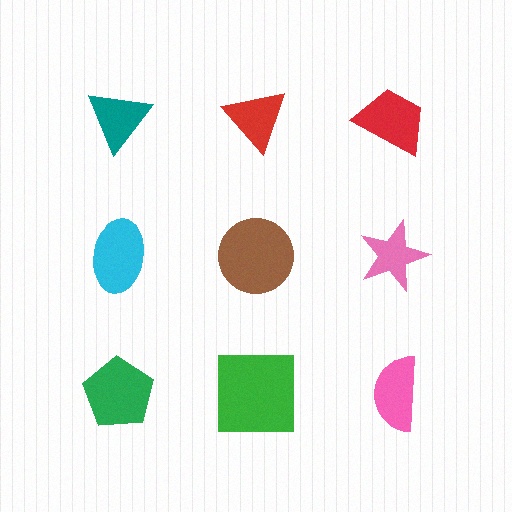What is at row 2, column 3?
A pink star.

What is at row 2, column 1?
A cyan ellipse.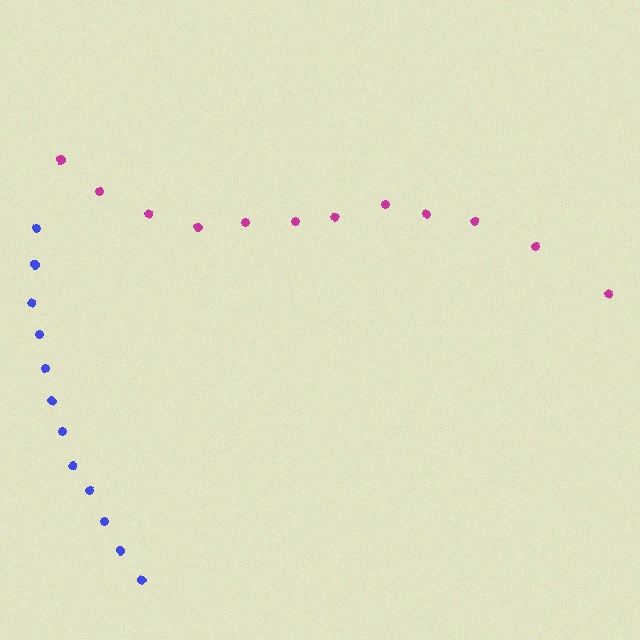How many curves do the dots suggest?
There are 2 distinct paths.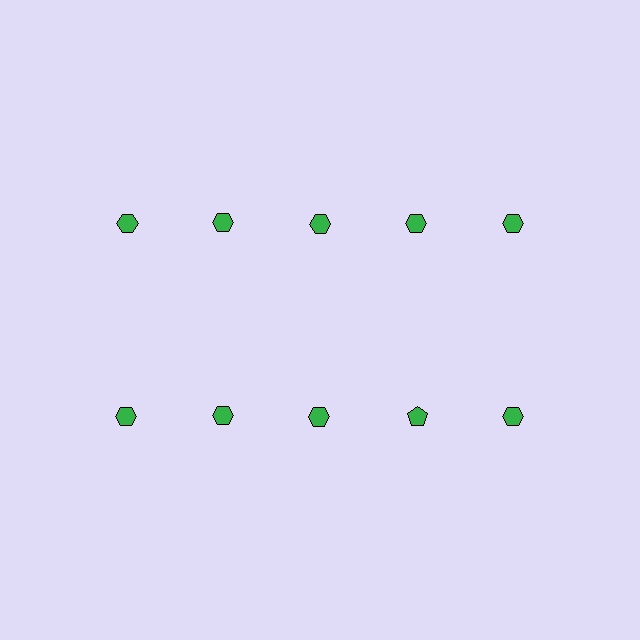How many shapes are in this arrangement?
There are 10 shapes arranged in a grid pattern.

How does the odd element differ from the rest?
It has a different shape: pentagon instead of hexagon.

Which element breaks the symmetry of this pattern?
The green pentagon in the second row, second from right column breaks the symmetry. All other shapes are green hexagons.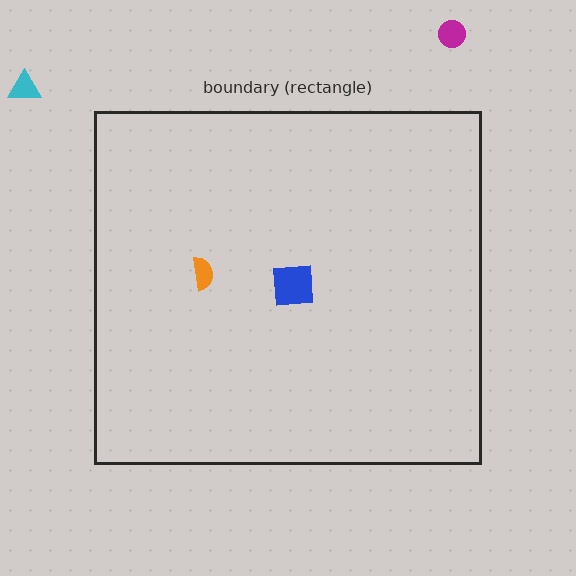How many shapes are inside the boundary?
2 inside, 2 outside.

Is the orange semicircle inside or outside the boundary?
Inside.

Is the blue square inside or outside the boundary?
Inside.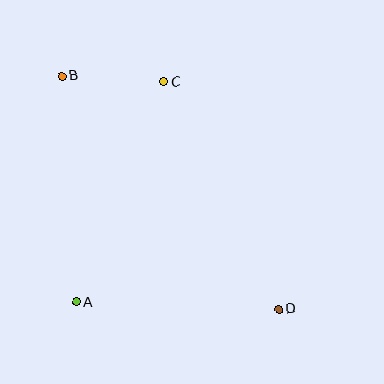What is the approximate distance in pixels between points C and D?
The distance between C and D is approximately 255 pixels.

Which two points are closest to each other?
Points B and C are closest to each other.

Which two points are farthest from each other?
Points B and D are farthest from each other.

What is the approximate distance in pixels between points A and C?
The distance between A and C is approximately 237 pixels.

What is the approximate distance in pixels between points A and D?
The distance between A and D is approximately 202 pixels.